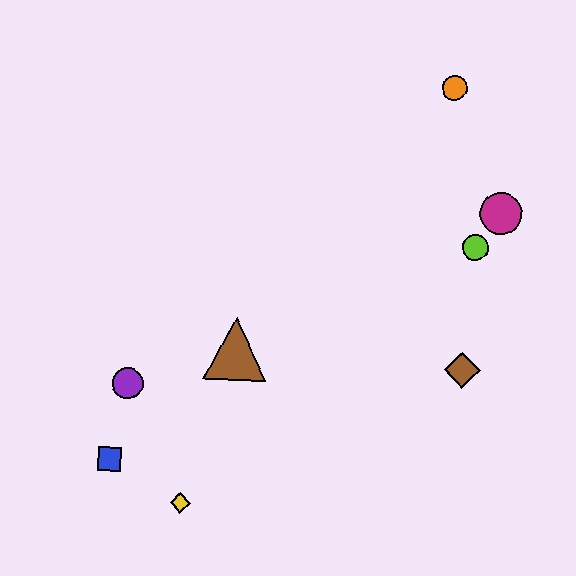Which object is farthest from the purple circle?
The orange circle is farthest from the purple circle.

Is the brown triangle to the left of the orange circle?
Yes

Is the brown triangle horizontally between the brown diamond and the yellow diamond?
Yes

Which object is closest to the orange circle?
The magenta circle is closest to the orange circle.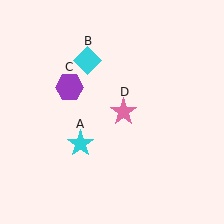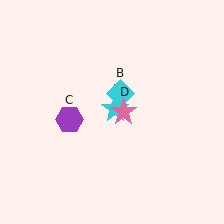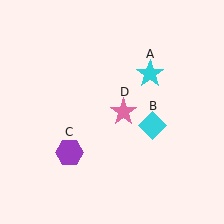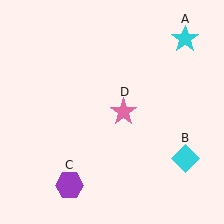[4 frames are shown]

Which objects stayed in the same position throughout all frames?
Pink star (object D) remained stationary.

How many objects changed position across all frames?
3 objects changed position: cyan star (object A), cyan diamond (object B), purple hexagon (object C).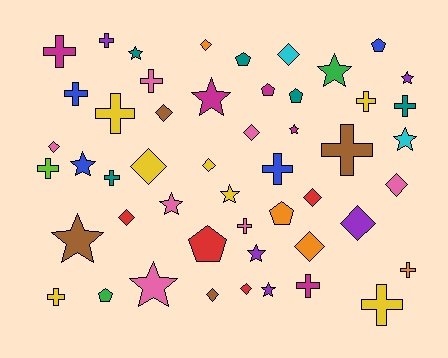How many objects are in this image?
There are 50 objects.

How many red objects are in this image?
There are 4 red objects.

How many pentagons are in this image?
There are 7 pentagons.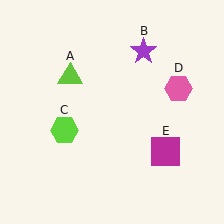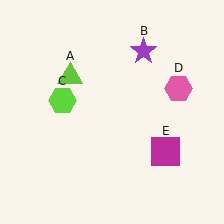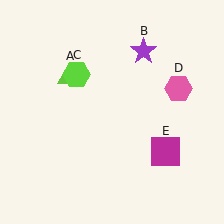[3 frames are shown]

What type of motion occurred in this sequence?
The lime hexagon (object C) rotated clockwise around the center of the scene.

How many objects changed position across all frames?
1 object changed position: lime hexagon (object C).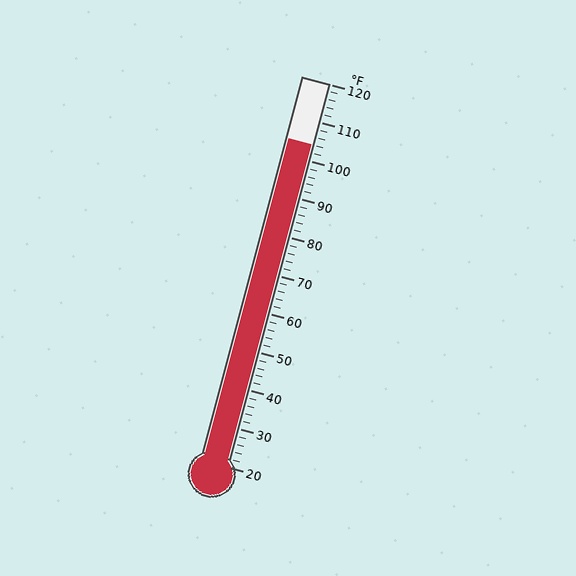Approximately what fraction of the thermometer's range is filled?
The thermometer is filled to approximately 85% of its range.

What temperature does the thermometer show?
The thermometer shows approximately 104°F.